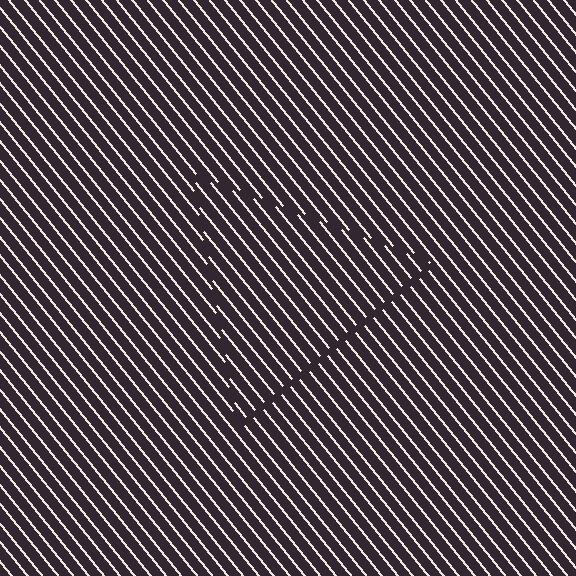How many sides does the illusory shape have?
3 sides — the line-ends trace a triangle.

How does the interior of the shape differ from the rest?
The interior of the shape contains the same grating, shifted by half a period — the contour is defined by the phase discontinuity where line-ends from the inner and outer gratings abut.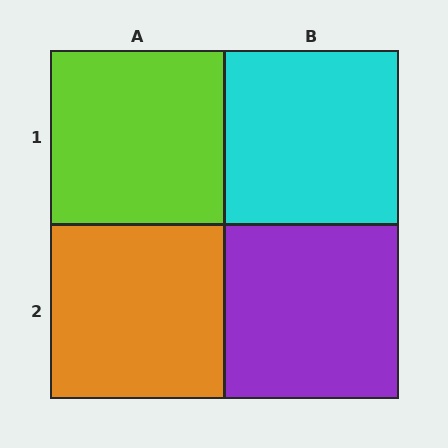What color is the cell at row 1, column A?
Lime.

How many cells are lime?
1 cell is lime.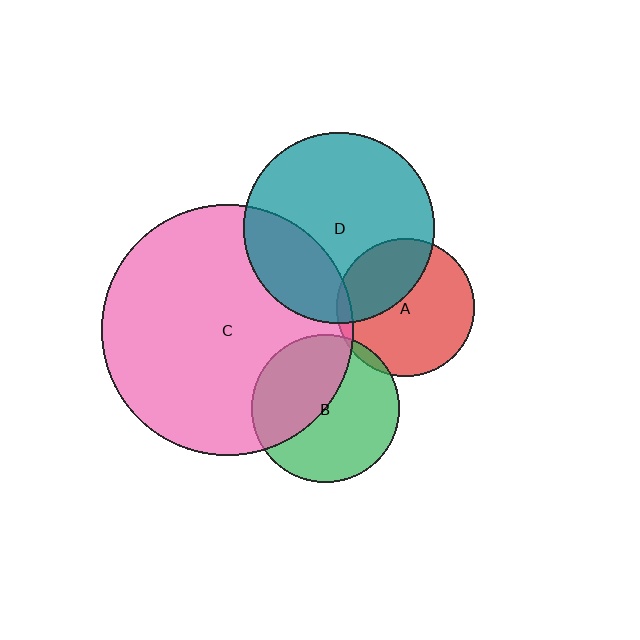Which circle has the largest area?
Circle C (pink).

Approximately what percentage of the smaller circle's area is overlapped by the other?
Approximately 35%.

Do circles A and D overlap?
Yes.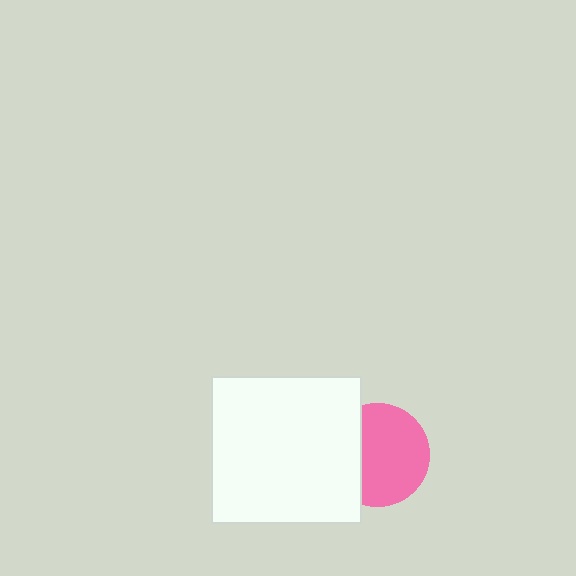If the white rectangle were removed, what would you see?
You would see the complete pink circle.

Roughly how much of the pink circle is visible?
Most of it is visible (roughly 69%).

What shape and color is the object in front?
The object in front is a white rectangle.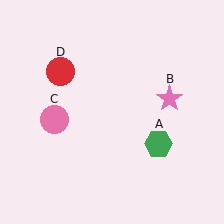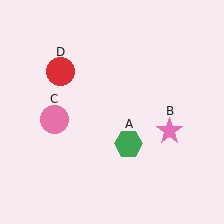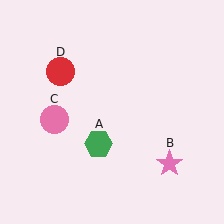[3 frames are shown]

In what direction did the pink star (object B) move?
The pink star (object B) moved down.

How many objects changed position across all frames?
2 objects changed position: green hexagon (object A), pink star (object B).